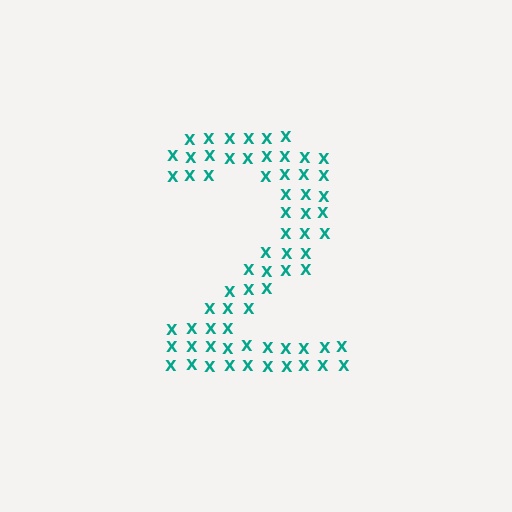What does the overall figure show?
The overall figure shows the digit 2.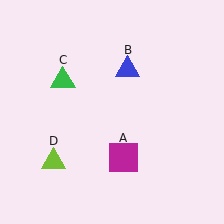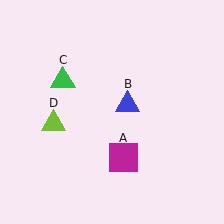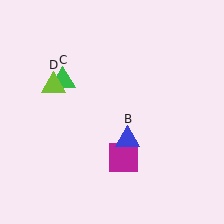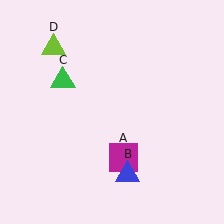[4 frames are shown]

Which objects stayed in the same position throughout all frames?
Magenta square (object A) and green triangle (object C) remained stationary.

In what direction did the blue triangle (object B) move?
The blue triangle (object B) moved down.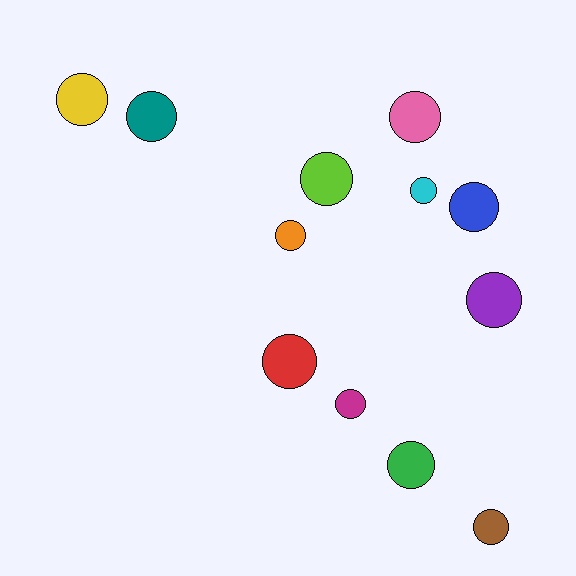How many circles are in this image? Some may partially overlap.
There are 12 circles.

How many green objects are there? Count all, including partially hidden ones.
There is 1 green object.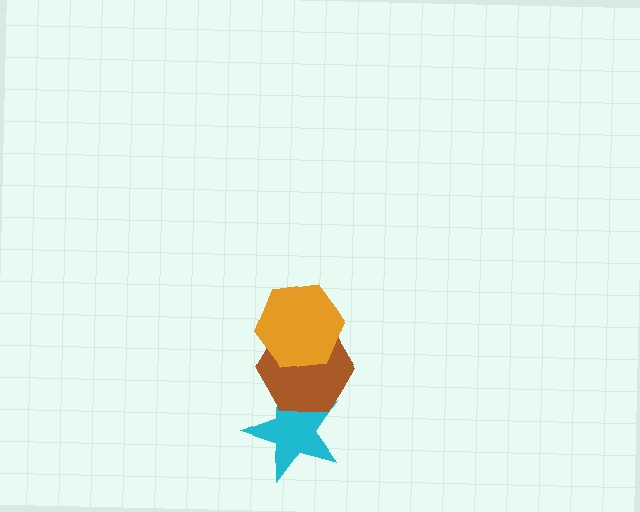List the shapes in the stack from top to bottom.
From top to bottom: the orange hexagon, the brown hexagon, the cyan star.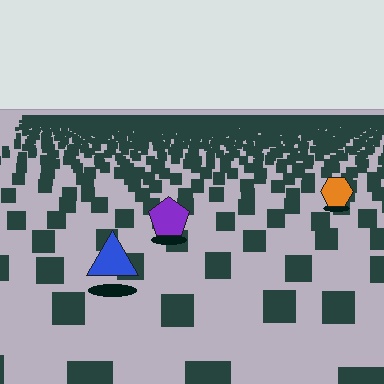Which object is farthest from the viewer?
The orange hexagon is farthest from the viewer. It appears smaller and the ground texture around it is denser.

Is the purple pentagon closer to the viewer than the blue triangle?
No. The blue triangle is closer — you can tell from the texture gradient: the ground texture is coarser near it.